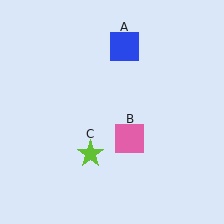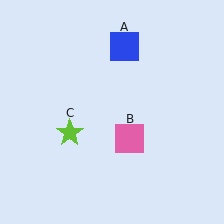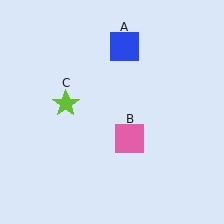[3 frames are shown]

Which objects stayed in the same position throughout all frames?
Blue square (object A) and pink square (object B) remained stationary.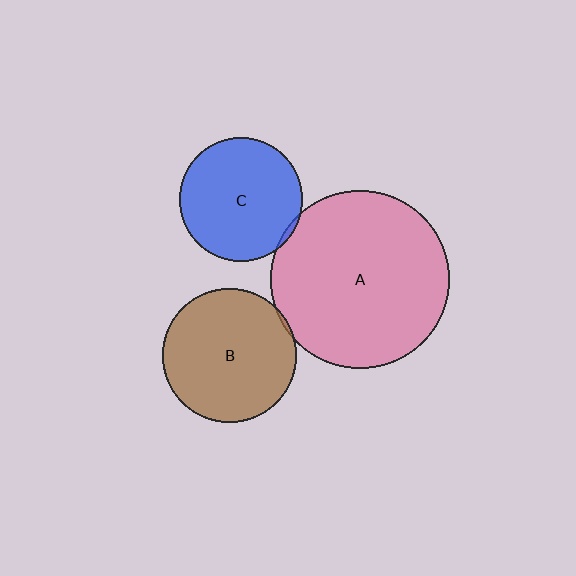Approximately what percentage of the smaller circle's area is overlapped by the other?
Approximately 5%.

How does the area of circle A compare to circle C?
Approximately 2.1 times.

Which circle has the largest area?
Circle A (pink).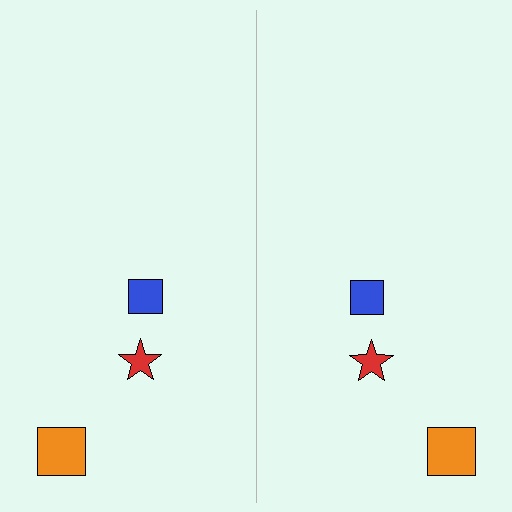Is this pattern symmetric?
Yes, this pattern has bilateral (reflection) symmetry.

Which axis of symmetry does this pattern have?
The pattern has a vertical axis of symmetry running through the center of the image.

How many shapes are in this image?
There are 6 shapes in this image.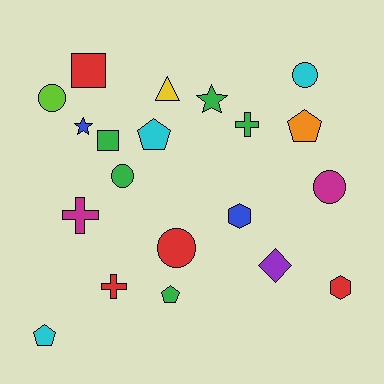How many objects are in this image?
There are 20 objects.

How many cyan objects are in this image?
There are 3 cyan objects.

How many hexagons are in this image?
There are 2 hexagons.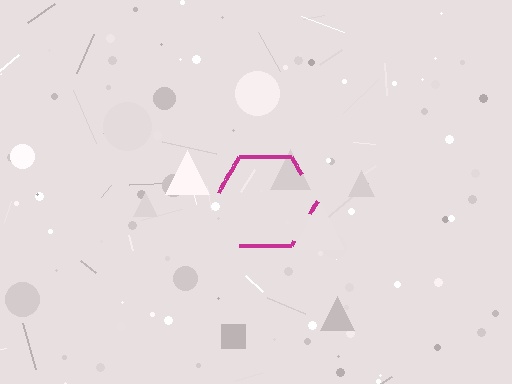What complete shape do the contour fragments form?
The contour fragments form a hexagon.